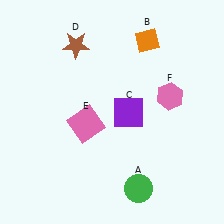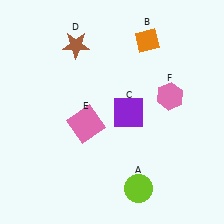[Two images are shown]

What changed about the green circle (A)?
In Image 1, A is green. In Image 2, it changed to lime.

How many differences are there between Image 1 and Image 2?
There is 1 difference between the two images.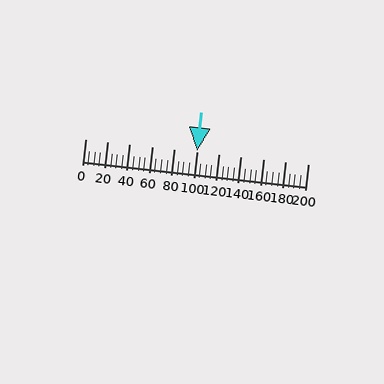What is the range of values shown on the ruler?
The ruler shows values from 0 to 200.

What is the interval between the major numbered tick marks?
The major tick marks are spaced 20 units apart.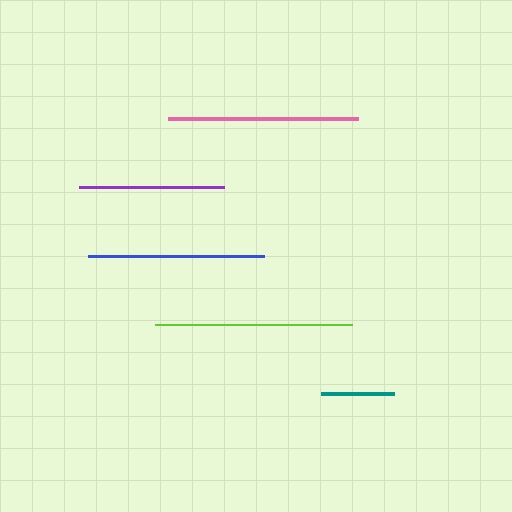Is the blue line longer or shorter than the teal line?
The blue line is longer than the teal line.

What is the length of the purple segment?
The purple segment is approximately 145 pixels long.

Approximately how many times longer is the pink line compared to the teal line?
The pink line is approximately 2.6 times the length of the teal line.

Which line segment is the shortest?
The teal line is the shortest at approximately 74 pixels.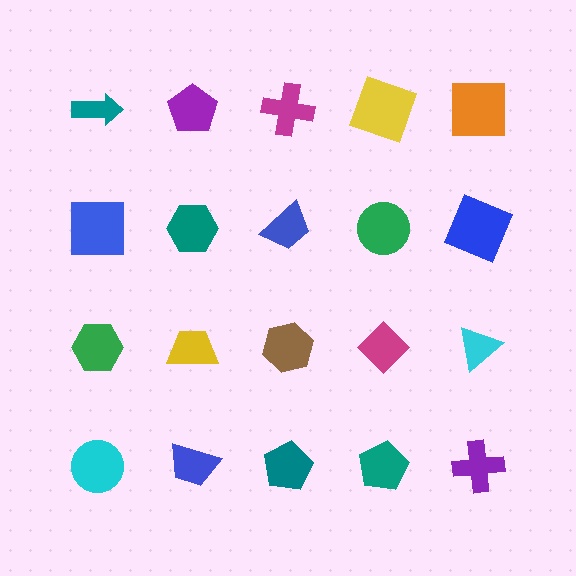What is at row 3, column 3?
A brown hexagon.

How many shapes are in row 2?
5 shapes.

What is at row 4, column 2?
A blue trapezoid.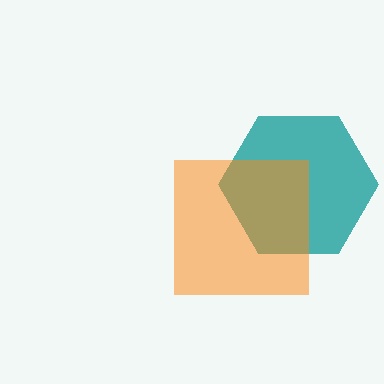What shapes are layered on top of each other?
The layered shapes are: a teal hexagon, an orange square.